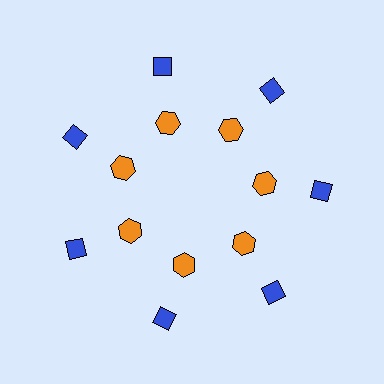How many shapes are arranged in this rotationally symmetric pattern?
There are 14 shapes, arranged in 7 groups of 2.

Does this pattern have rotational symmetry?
Yes, this pattern has 7-fold rotational symmetry. It looks the same after rotating 51 degrees around the center.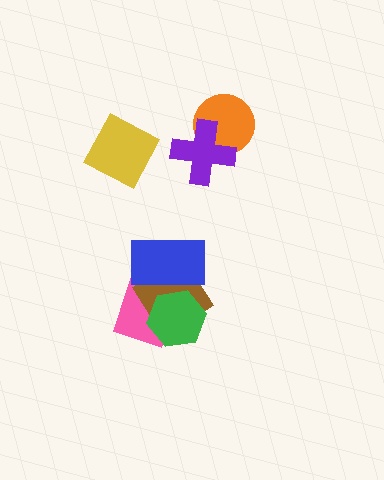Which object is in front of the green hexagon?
The blue rectangle is in front of the green hexagon.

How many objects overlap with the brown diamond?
3 objects overlap with the brown diamond.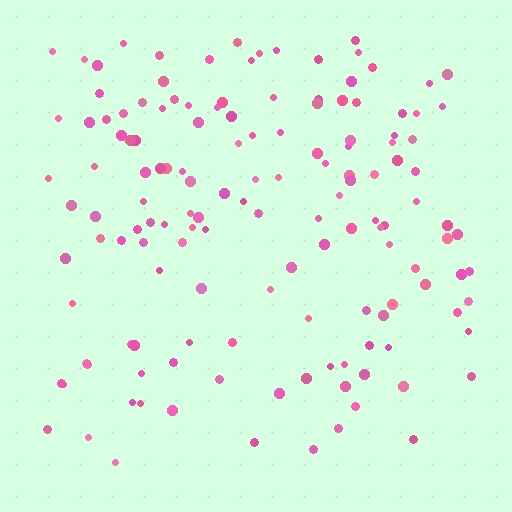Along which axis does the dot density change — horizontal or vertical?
Vertical.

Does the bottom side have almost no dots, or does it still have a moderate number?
Still a moderate number, just noticeably fewer than the top.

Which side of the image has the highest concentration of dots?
The top.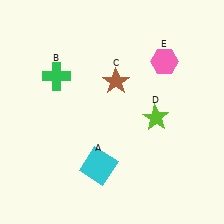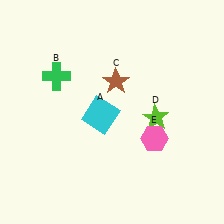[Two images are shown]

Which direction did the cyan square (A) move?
The cyan square (A) moved up.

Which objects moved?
The objects that moved are: the cyan square (A), the pink hexagon (E).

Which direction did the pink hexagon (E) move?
The pink hexagon (E) moved down.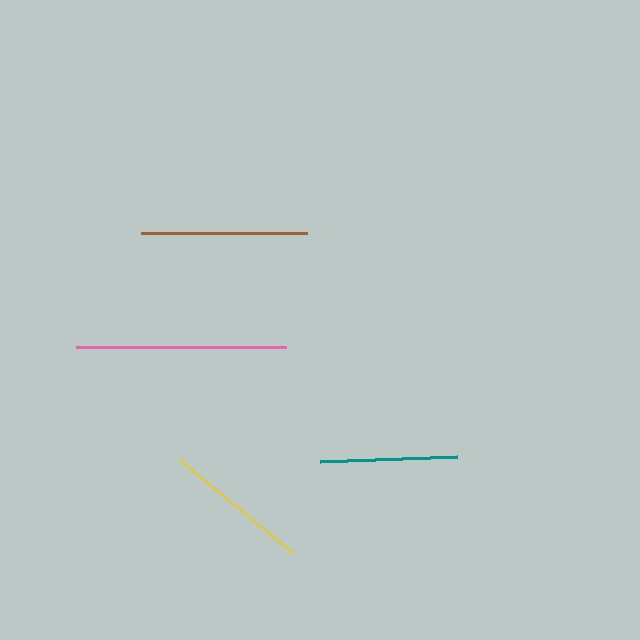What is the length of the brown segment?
The brown segment is approximately 166 pixels long.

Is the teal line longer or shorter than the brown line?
The brown line is longer than the teal line.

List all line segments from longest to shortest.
From longest to shortest: pink, brown, yellow, teal.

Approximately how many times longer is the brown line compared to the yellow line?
The brown line is approximately 1.1 times the length of the yellow line.